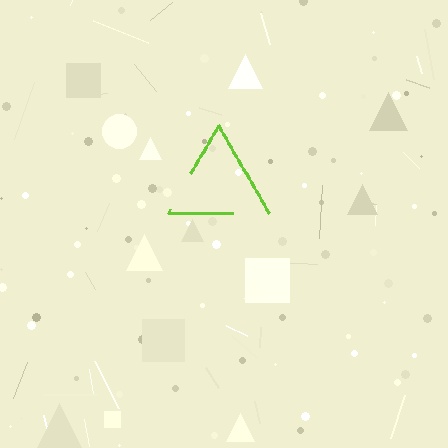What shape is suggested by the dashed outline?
The dashed outline suggests a triangle.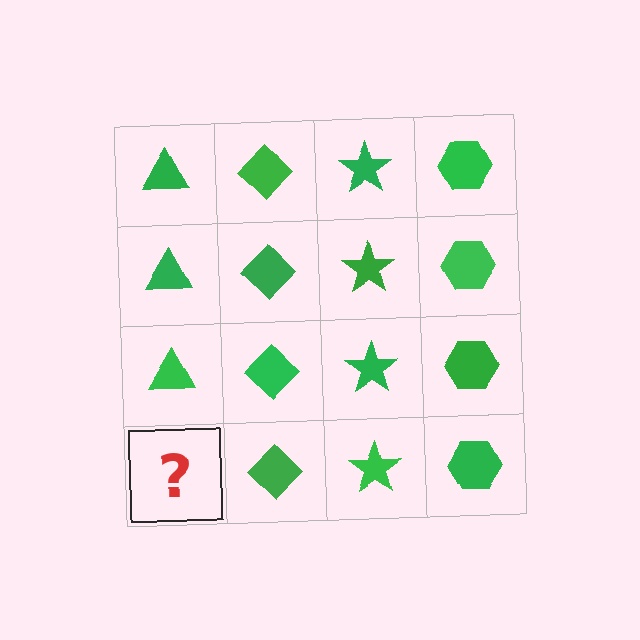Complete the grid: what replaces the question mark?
The question mark should be replaced with a green triangle.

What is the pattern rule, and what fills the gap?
The rule is that each column has a consistent shape. The gap should be filled with a green triangle.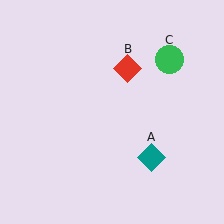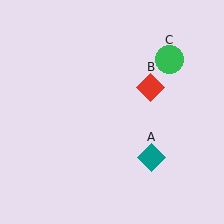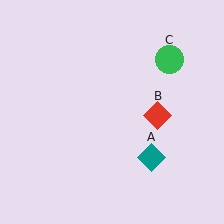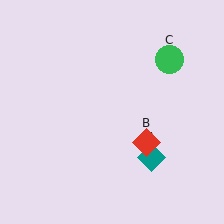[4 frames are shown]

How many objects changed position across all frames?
1 object changed position: red diamond (object B).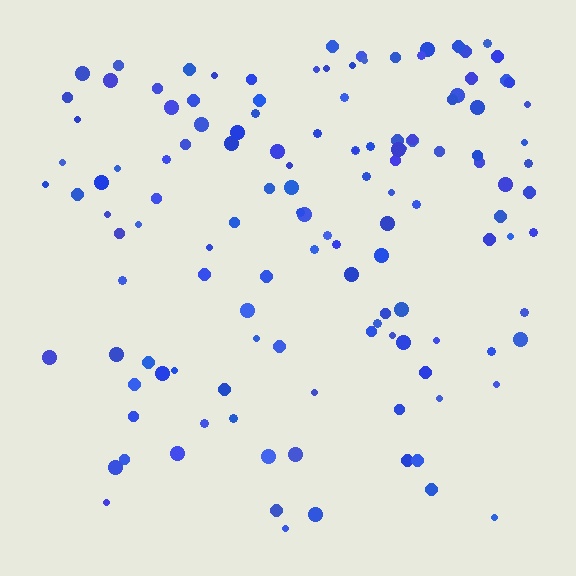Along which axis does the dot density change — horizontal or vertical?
Vertical.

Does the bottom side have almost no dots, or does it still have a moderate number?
Still a moderate number, just noticeably fewer than the top.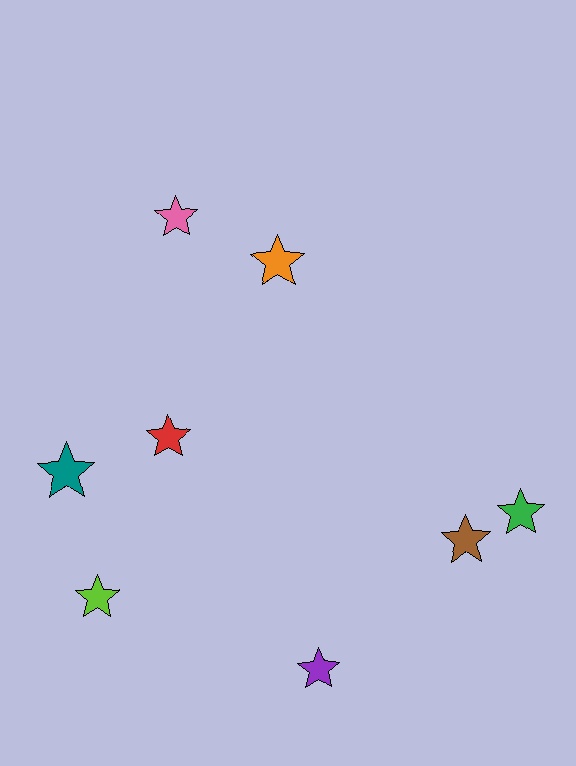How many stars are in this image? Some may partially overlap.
There are 8 stars.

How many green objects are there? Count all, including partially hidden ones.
There is 1 green object.